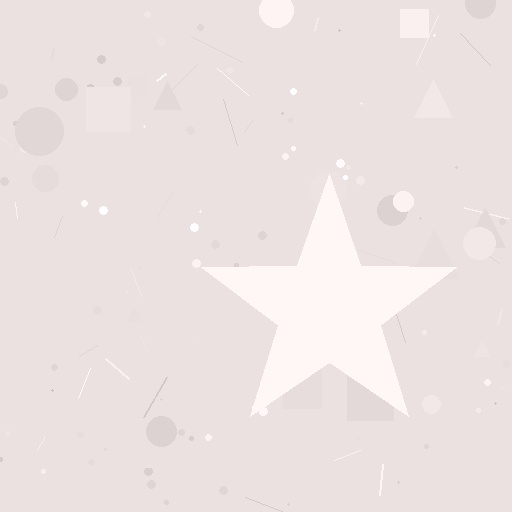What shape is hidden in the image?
A star is hidden in the image.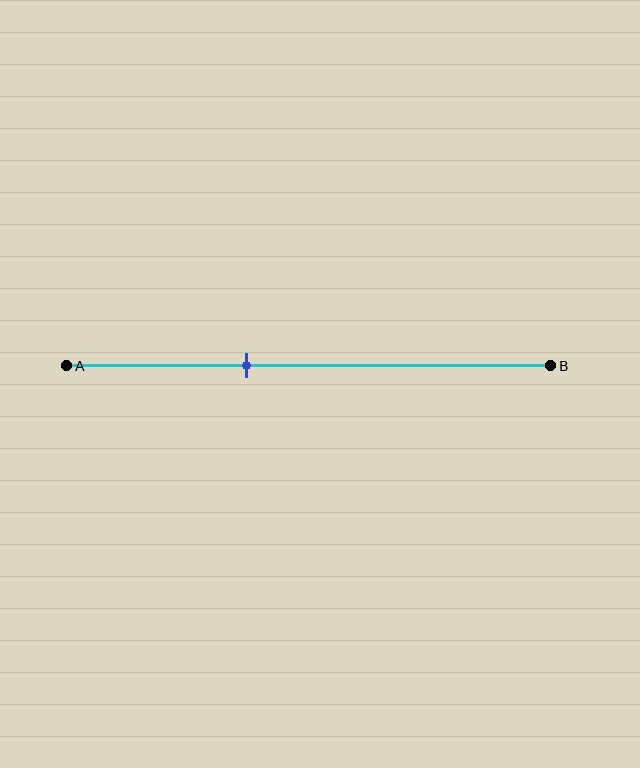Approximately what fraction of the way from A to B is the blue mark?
The blue mark is approximately 35% of the way from A to B.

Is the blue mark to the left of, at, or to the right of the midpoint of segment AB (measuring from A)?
The blue mark is to the left of the midpoint of segment AB.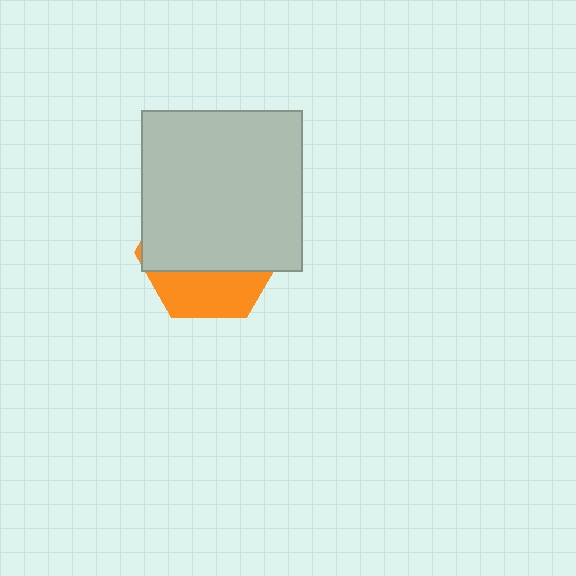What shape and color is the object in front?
The object in front is a light gray square.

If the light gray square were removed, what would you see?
You would see the complete orange hexagon.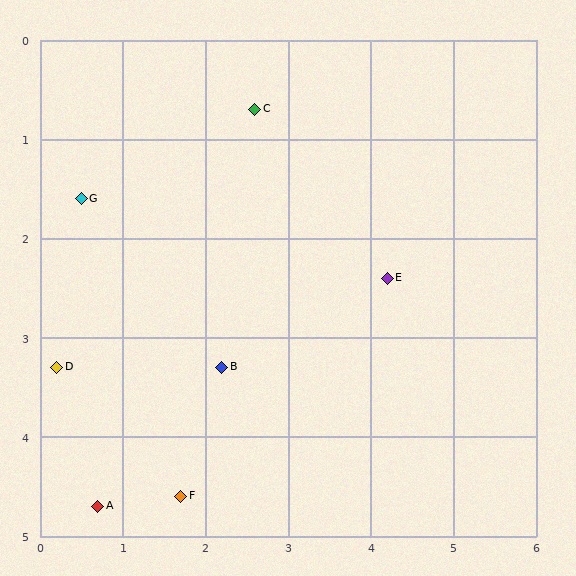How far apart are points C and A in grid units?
Points C and A are about 4.4 grid units apart.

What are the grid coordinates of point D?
Point D is at approximately (0.2, 3.3).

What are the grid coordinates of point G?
Point G is at approximately (0.5, 1.6).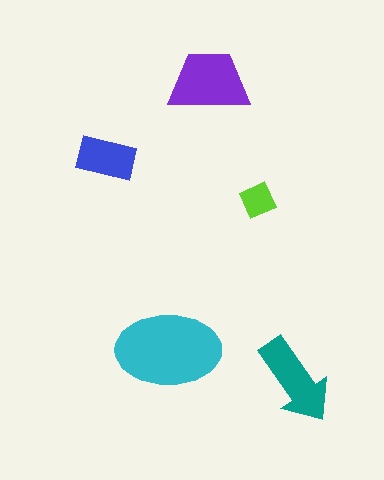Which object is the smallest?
The lime diamond.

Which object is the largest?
The cyan ellipse.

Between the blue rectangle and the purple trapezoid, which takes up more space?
The purple trapezoid.